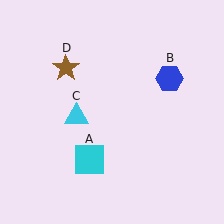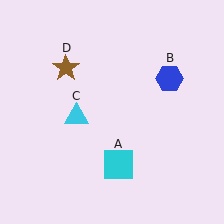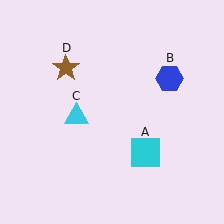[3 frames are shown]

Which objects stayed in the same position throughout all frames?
Blue hexagon (object B) and cyan triangle (object C) and brown star (object D) remained stationary.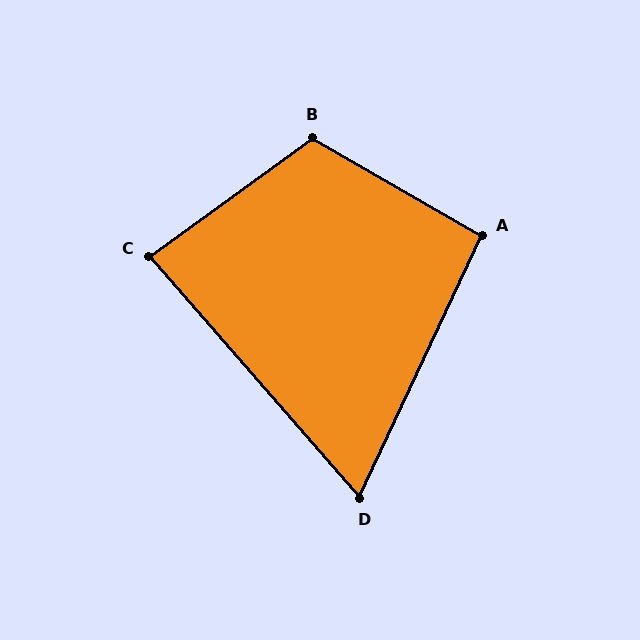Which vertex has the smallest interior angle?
D, at approximately 66 degrees.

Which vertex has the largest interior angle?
B, at approximately 114 degrees.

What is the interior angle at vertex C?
Approximately 85 degrees (acute).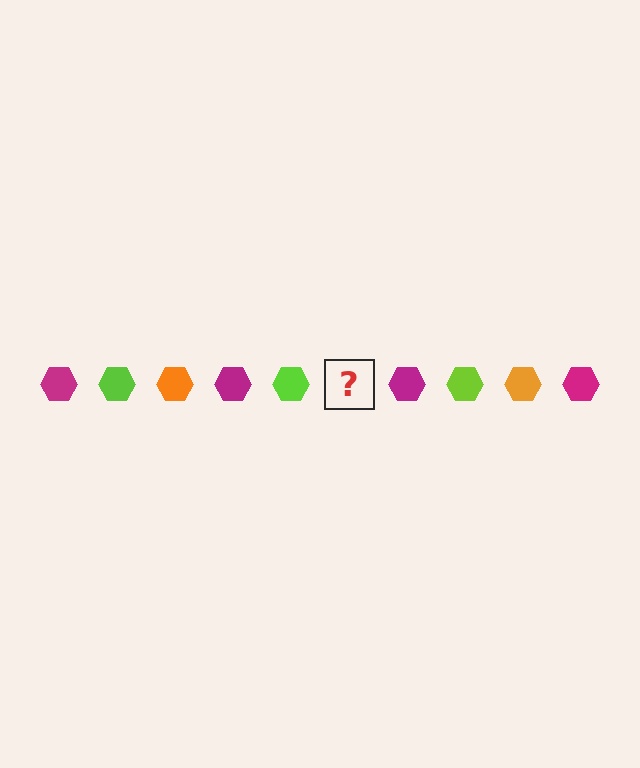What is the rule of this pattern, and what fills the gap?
The rule is that the pattern cycles through magenta, lime, orange hexagons. The gap should be filled with an orange hexagon.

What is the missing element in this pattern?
The missing element is an orange hexagon.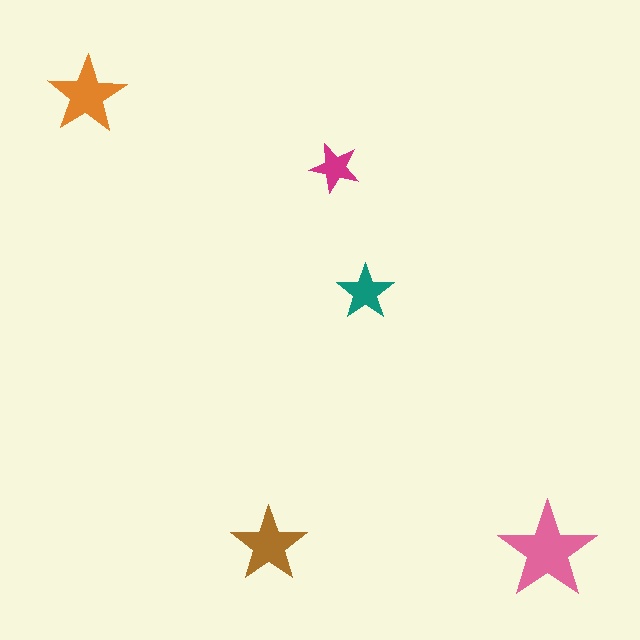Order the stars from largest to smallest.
the pink one, the orange one, the brown one, the teal one, the magenta one.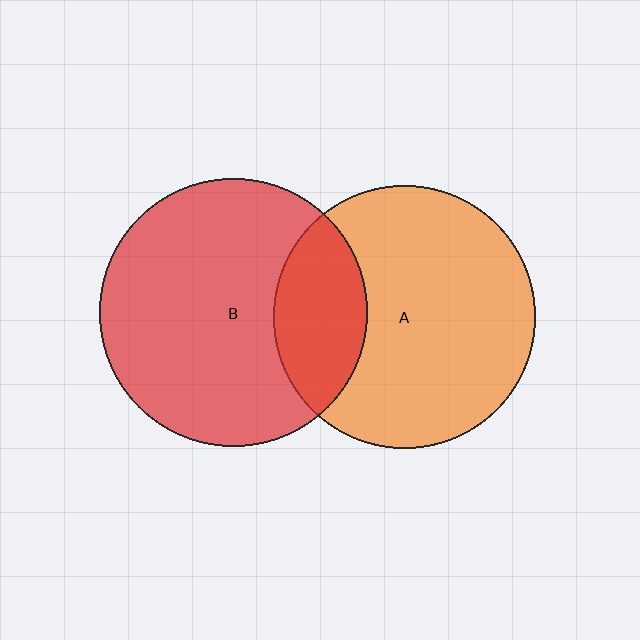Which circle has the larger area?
Circle B (red).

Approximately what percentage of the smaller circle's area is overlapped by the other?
Approximately 25%.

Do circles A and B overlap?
Yes.